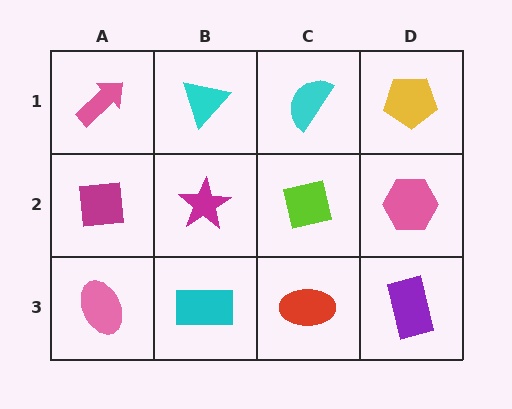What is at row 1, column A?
A pink arrow.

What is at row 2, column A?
A magenta square.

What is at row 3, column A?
A pink ellipse.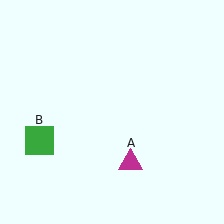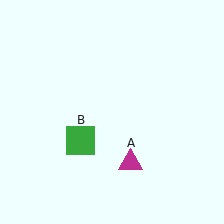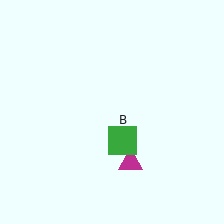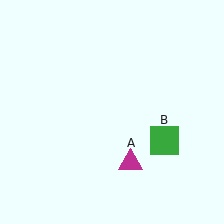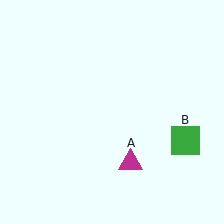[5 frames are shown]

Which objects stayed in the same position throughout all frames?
Magenta triangle (object A) remained stationary.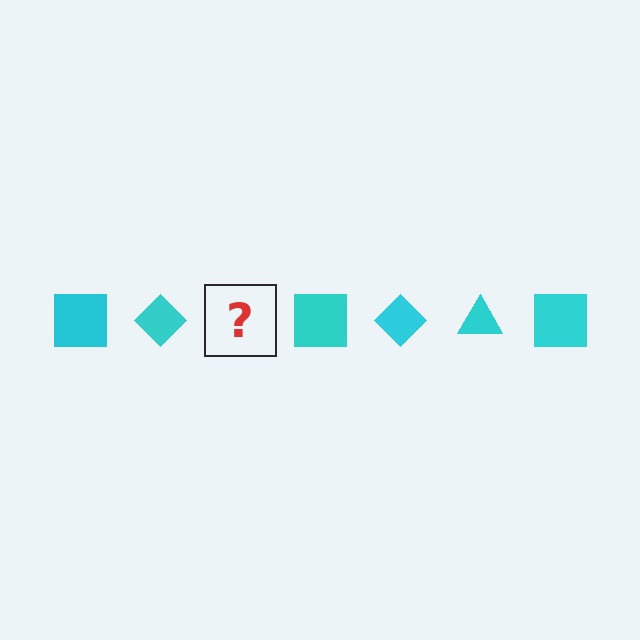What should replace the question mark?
The question mark should be replaced with a cyan triangle.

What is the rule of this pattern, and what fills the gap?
The rule is that the pattern cycles through square, diamond, triangle shapes in cyan. The gap should be filled with a cyan triangle.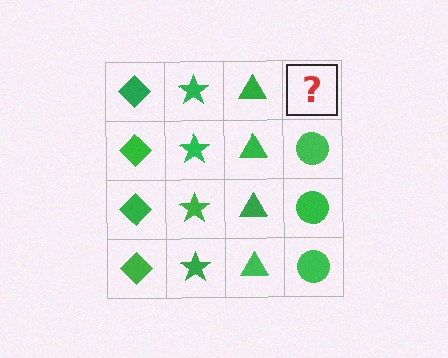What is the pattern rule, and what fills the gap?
The rule is that each column has a consistent shape. The gap should be filled with a green circle.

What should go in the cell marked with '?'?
The missing cell should contain a green circle.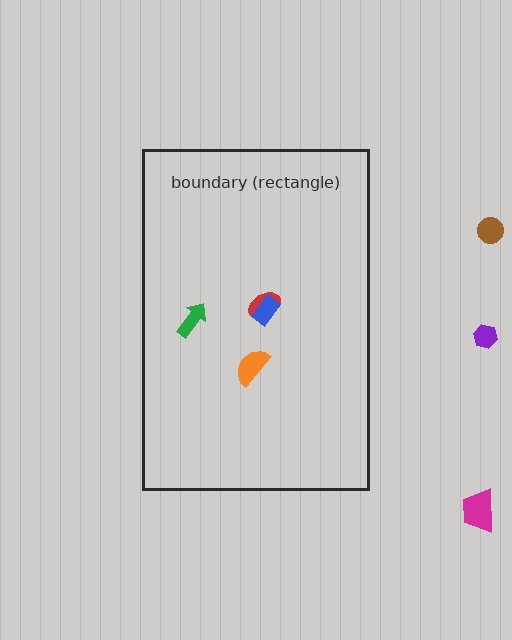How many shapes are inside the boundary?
4 inside, 3 outside.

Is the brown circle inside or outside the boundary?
Outside.